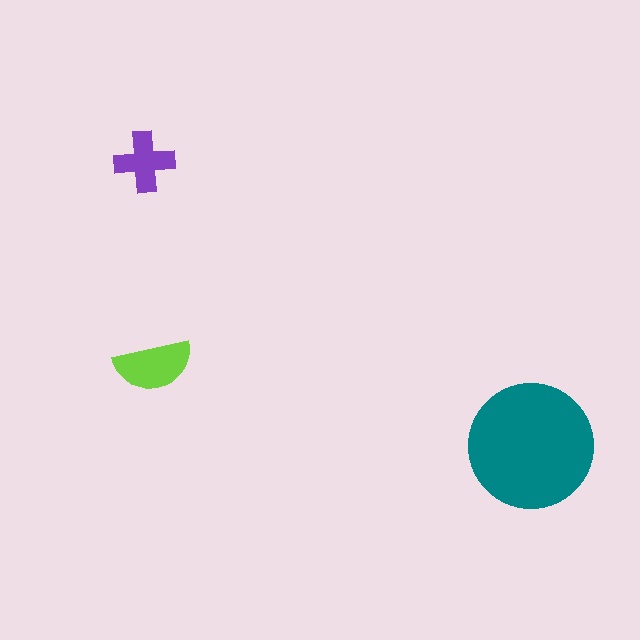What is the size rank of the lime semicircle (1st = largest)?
2nd.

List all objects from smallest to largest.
The purple cross, the lime semicircle, the teal circle.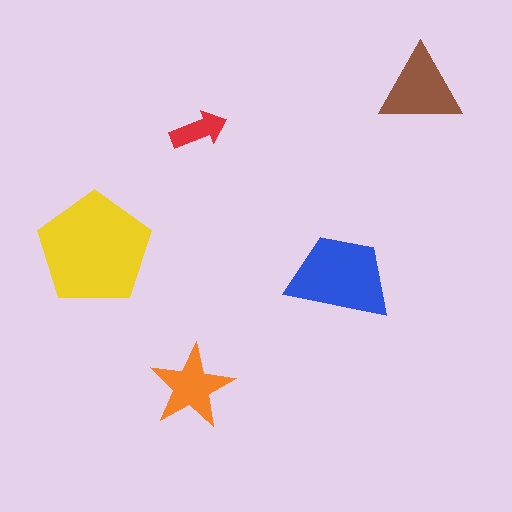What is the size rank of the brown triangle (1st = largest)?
3rd.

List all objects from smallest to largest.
The red arrow, the orange star, the brown triangle, the blue trapezoid, the yellow pentagon.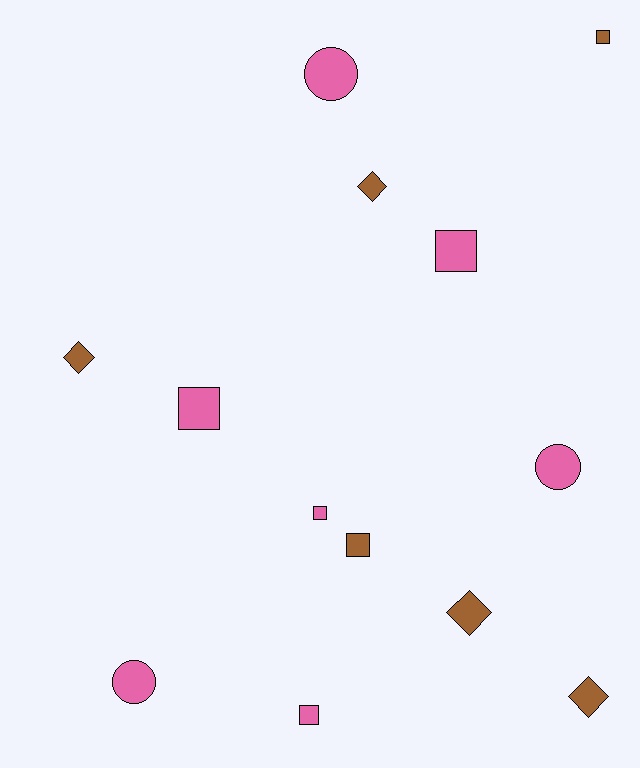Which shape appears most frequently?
Square, with 6 objects.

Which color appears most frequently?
Pink, with 7 objects.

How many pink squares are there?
There are 4 pink squares.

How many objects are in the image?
There are 13 objects.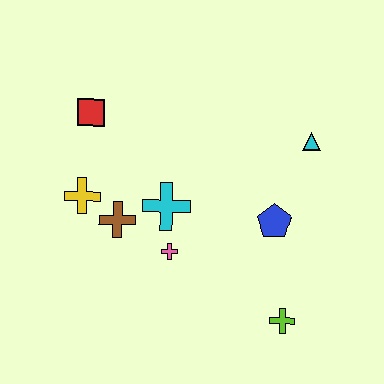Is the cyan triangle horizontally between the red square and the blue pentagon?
No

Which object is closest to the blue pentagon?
The cyan triangle is closest to the blue pentagon.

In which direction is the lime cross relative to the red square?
The lime cross is below the red square.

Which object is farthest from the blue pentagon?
The red square is farthest from the blue pentagon.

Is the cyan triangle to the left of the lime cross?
No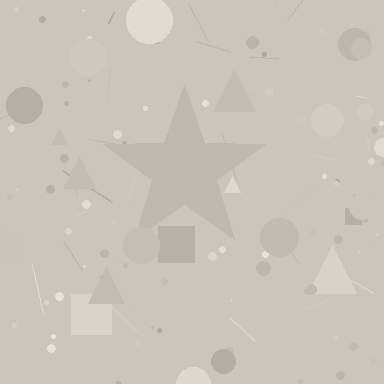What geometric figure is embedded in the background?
A star is embedded in the background.